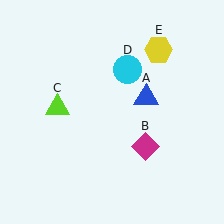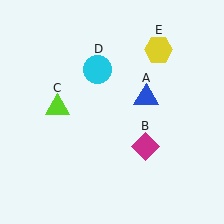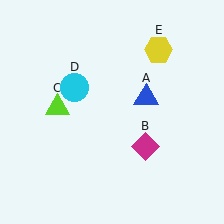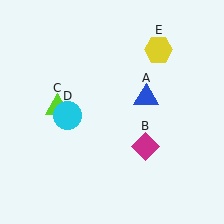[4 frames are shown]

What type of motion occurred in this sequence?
The cyan circle (object D) rotated counterclockwise around the center of the scene.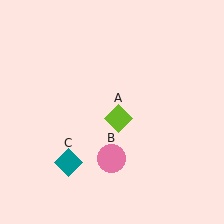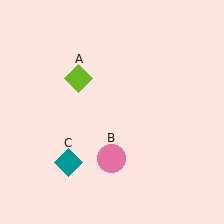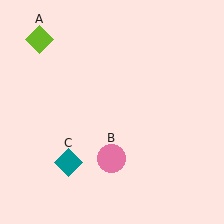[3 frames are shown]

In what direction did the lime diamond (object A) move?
The lime diamond (object A) moved up and to the left.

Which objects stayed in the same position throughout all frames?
Pink circle (object B) and teal diamond (object C) remained stationary.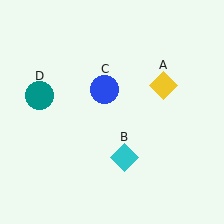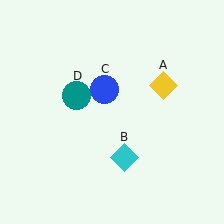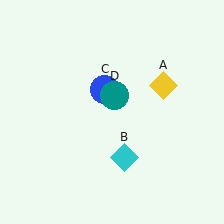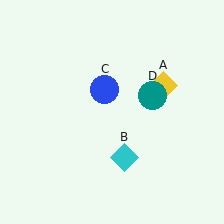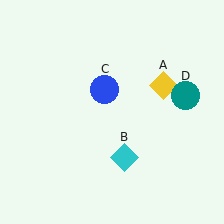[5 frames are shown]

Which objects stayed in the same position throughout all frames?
Yellow diamond (object A) and cyan diamond (object B) and blue circle (object C) remained stationary.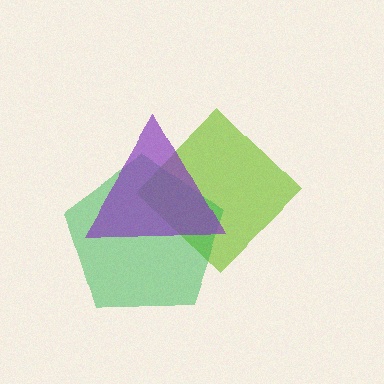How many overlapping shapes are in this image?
There are 3 overlapping shapes in the image.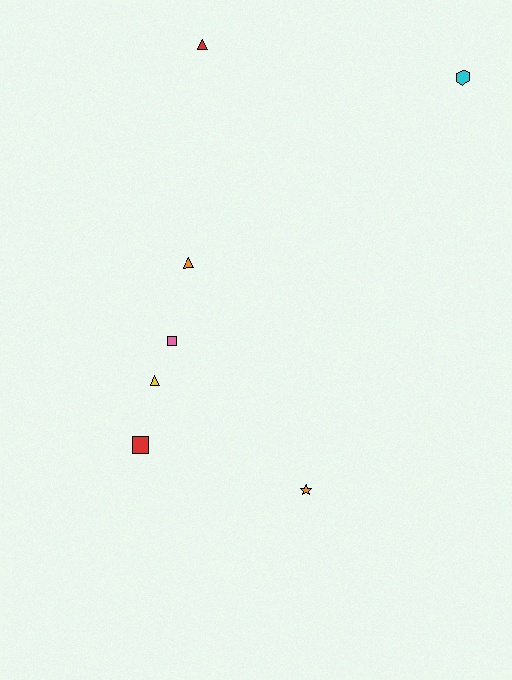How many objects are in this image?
There are 7 objects.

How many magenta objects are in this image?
There are no magenta objects.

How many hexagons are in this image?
There is 1 hexagon.